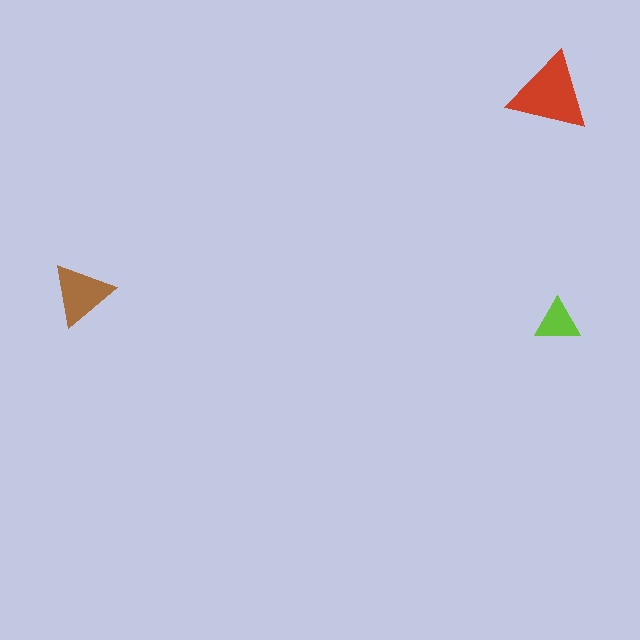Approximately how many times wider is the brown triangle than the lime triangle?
About 1.5 times wider.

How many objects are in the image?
There are 3 objects in the image.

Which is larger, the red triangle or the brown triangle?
The red one.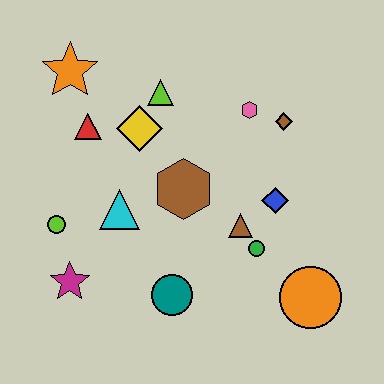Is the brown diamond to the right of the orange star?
Yes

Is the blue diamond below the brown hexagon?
Yes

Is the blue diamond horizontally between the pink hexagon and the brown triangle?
No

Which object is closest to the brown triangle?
The green circle is closest to the brown triangle.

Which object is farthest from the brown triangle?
The orange star is farthest from the brown triangle.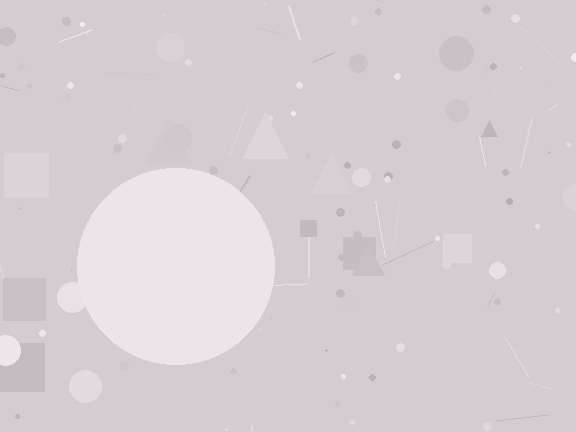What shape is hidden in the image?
A circle is hidden in the image.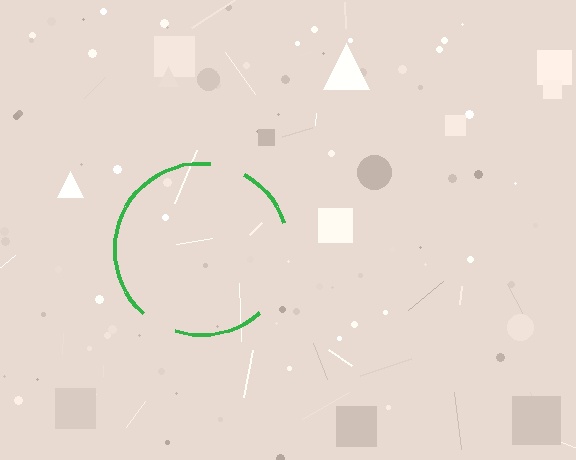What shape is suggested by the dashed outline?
The dashed outline suggests a circle.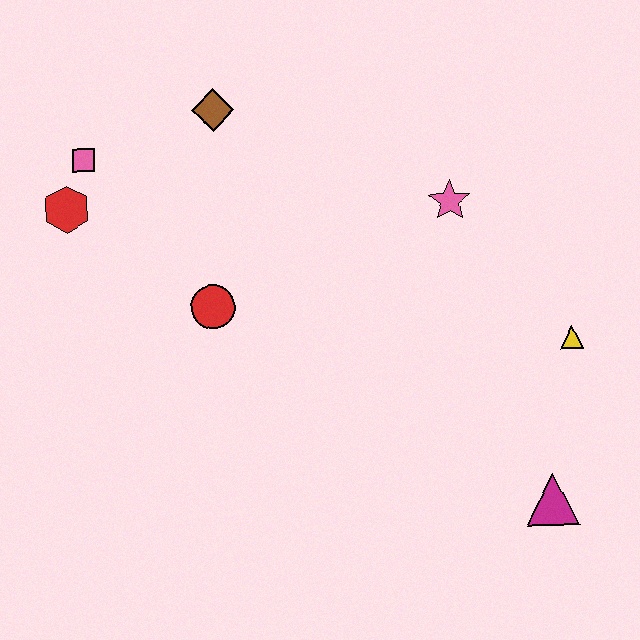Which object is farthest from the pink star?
The red hexagon is farthest from the pink star.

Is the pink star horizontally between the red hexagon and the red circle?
No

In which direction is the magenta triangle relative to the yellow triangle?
The magenta triangle is below the yellow triangle.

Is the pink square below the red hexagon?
No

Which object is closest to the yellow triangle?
The magenta triangle is closest to the yellow triangle.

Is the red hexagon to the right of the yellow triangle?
No